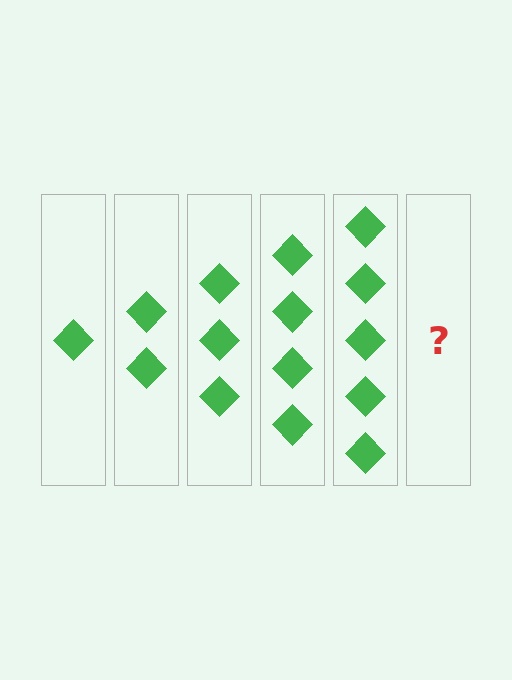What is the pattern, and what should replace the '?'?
The pattern is that each step adds one more diamond. The '?' should be 6 diamonds.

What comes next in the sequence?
The next element should be 6 diamonds.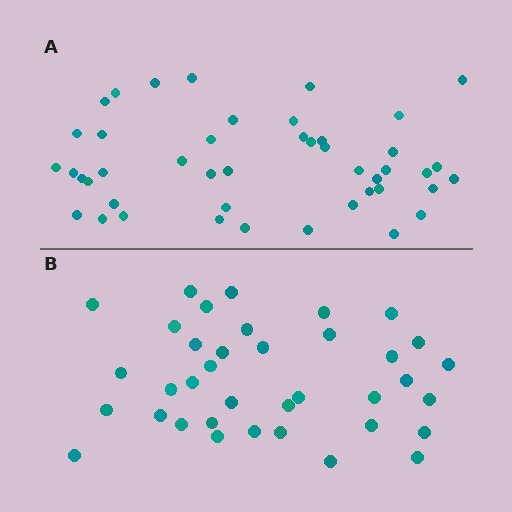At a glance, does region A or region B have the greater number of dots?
Region A (the top region) has more dots.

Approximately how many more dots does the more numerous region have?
Region A has roughly 8 or so more dots than region B.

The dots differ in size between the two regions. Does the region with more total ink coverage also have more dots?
No. Region B has more total ink coverage because its dots are larger, but region A actually contains more individual dots. Total area can be misleading — the number of items is what matters here.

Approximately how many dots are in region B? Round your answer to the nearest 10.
About 40 dots. (The exact count is 37, which rounds to 40.)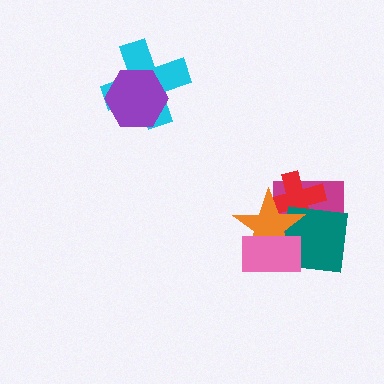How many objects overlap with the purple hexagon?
1 object overlaps with the purple hexagon.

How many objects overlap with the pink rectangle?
3 objects overlap with the pink rectangle.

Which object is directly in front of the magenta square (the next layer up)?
The red cross is directly in front of the magenta square.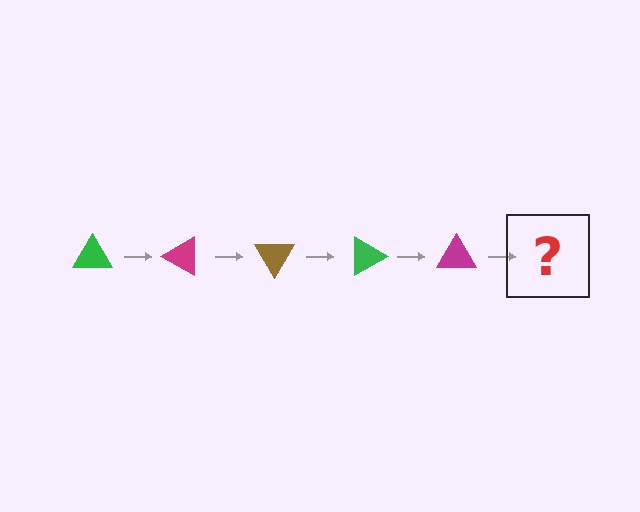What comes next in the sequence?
The next element should be a brown triangle, rotated 150 degrees from the start.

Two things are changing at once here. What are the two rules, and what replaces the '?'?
The two rules are that it rotates 30 degrees each step and the color cycles through green, magenta, and brown. The '?' should be a brown triangle, rotated 150 degrees from the start.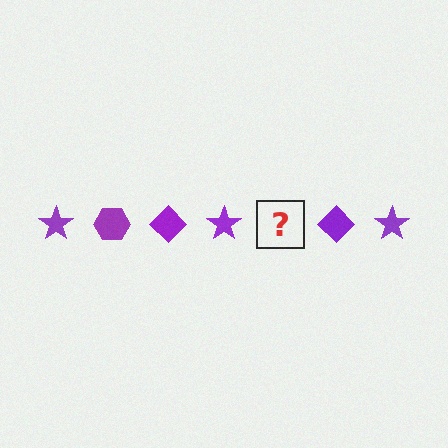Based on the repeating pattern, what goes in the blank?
The blank should be a purple hexagon.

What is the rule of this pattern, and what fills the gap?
The rule is that the pattern cycles through star, hexagon, diamond shapes in purple. The gap should be filled with a purple hexagon.